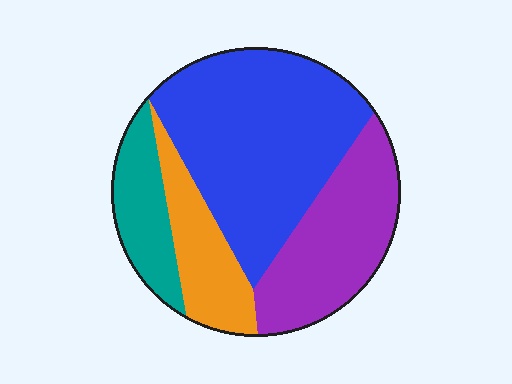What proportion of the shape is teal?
Teal covers 13% of the shape.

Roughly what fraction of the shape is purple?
Purple takes up about one quarter (1/4) of the shape.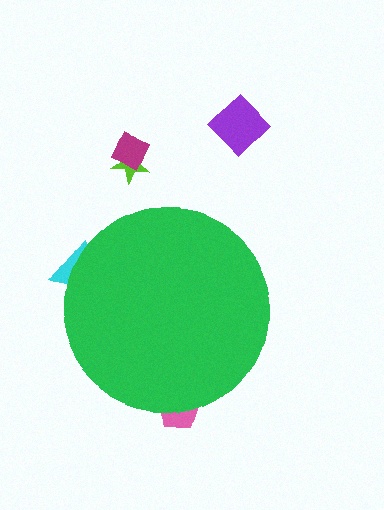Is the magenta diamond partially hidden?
No, the magenta diamond is fully visible.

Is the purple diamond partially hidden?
No, the purple diamond is fully visible.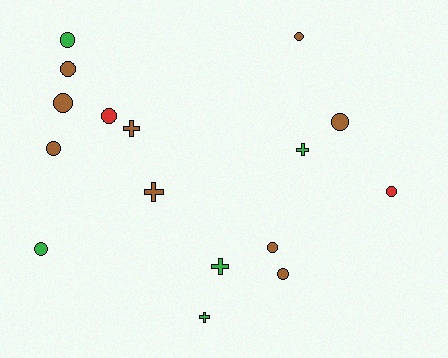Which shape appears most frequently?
Circle, with 11 objects.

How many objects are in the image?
There are 16 objects.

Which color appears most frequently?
Brown, with 9 objects.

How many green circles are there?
There are 2 green circles.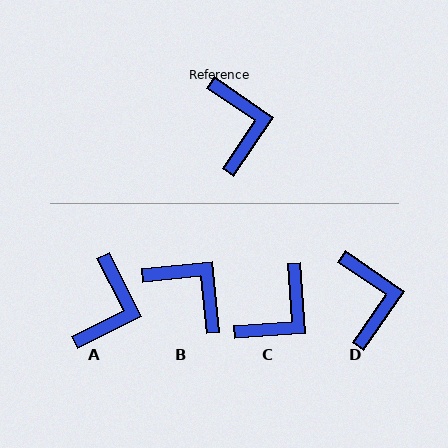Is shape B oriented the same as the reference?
No, it is off by about 40 degrees.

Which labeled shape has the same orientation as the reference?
D.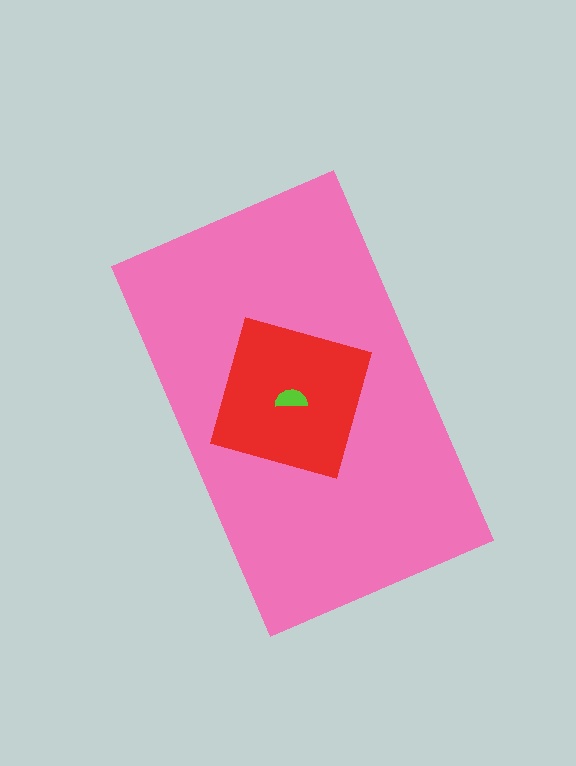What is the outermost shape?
The pink rectangle.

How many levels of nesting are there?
3.